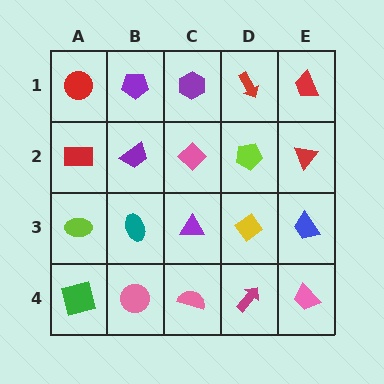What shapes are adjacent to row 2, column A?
A red circle (row 1, column A), a lime ellipse (row 3, column A), a purple trapezoid (row 2, column B).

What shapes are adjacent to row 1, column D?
A lime pentagon (row 2, column D), a purple hexagon (row 1, column C), a red trapezoid (row 1, column E).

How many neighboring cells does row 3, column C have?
4.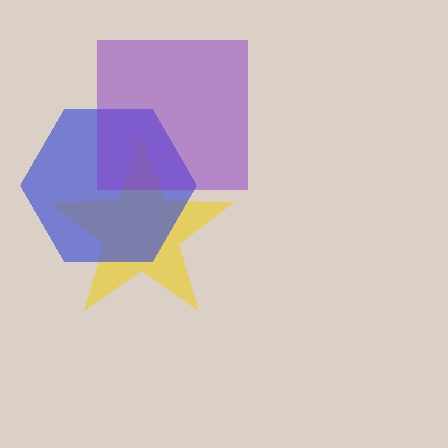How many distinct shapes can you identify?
There are 3 distinct shapes: a yellow star, a blue hexagon, a purple square.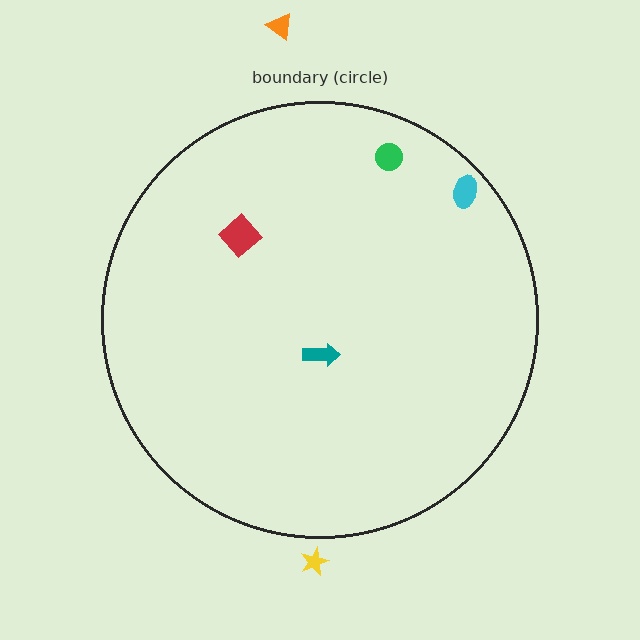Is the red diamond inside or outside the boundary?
Inside.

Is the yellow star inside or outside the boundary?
Outside.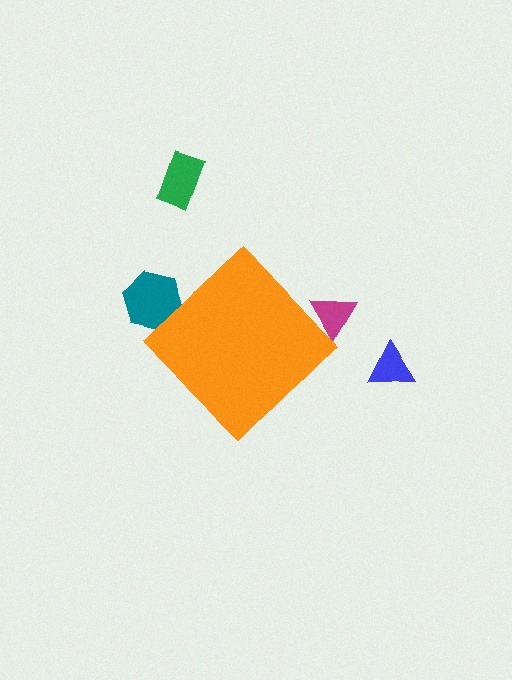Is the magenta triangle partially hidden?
Yes, the magenta triangle is partially hidden behind the orange diamond.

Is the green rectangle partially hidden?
No, the green rectangle is fully visible.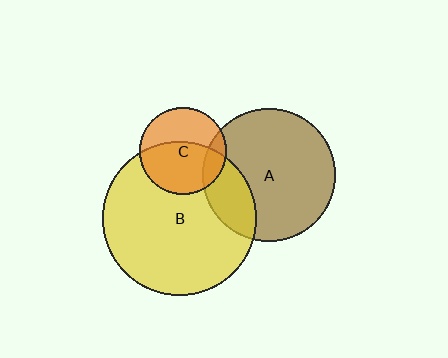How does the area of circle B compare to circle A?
Approximately 1.3 times.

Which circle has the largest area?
Circle B (yellow).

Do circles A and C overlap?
Yes.